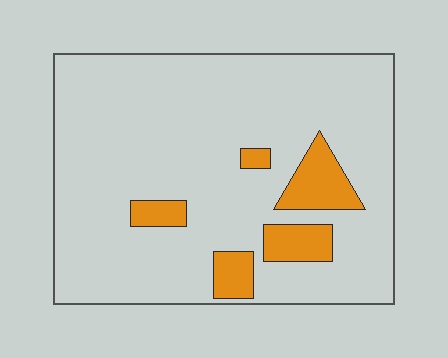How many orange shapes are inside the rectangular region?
5.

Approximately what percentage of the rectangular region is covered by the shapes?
Approximately 10%.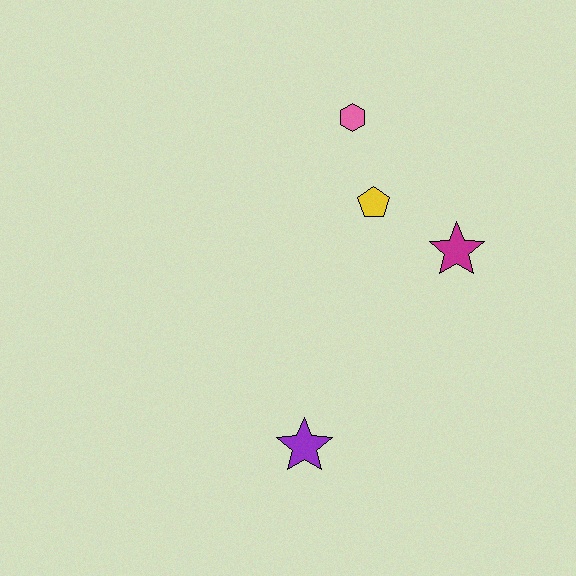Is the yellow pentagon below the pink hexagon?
Yes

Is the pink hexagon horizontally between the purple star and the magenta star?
Yes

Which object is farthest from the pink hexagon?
The purple star is farthest from the pink hexagon.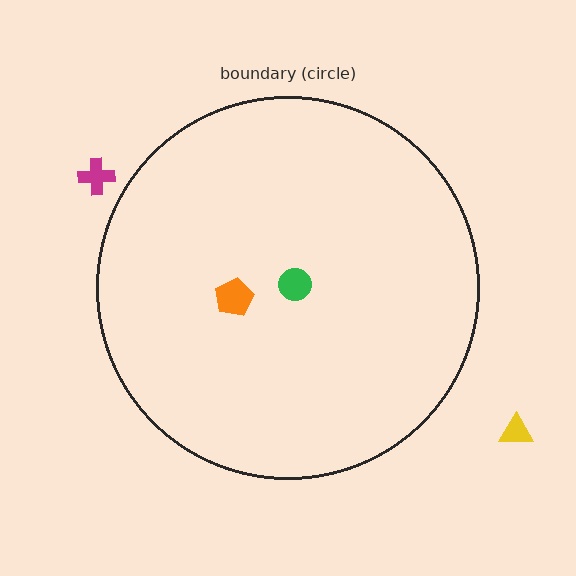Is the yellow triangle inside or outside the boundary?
Outside.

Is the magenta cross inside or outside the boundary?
Outside.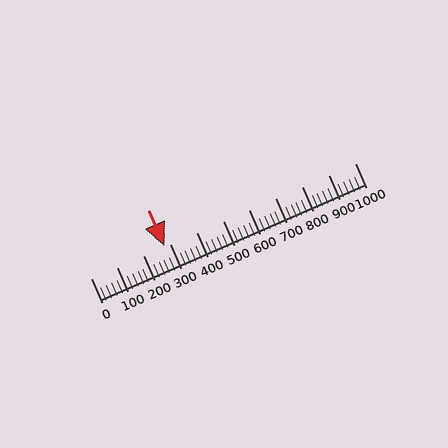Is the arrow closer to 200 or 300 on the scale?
The arrow is closer to 300.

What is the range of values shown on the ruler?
The ruler shows values from 0 to 1000.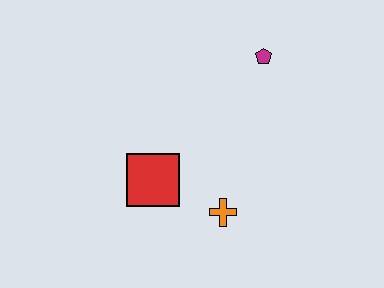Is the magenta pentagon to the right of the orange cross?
Yes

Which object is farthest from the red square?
The magenta pentagon is farthest from the red square.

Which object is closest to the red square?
The orange cross is closest to the red square.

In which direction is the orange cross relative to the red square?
The orange cross is to the right of the red square.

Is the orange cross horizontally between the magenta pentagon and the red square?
Yes